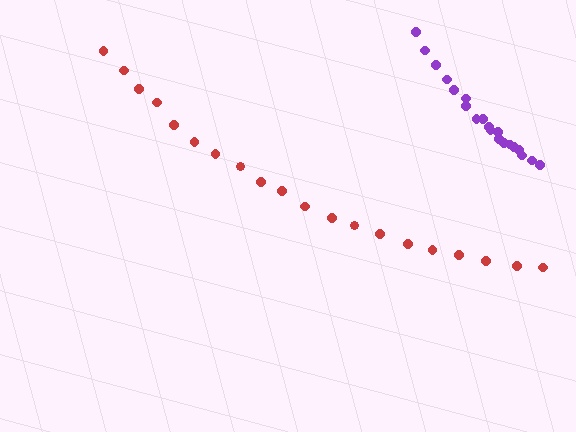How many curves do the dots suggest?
There are 2 distinct paths.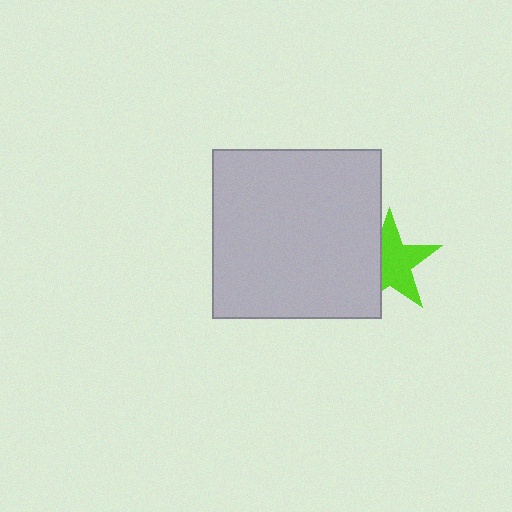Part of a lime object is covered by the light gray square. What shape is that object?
It is a star.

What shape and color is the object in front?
The object in front is a light gray square.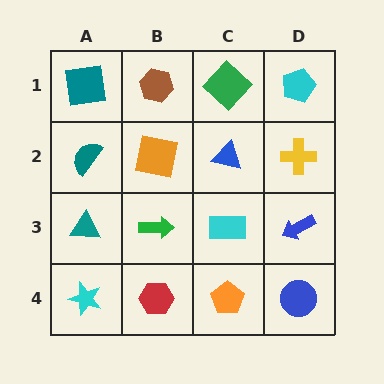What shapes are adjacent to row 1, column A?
A teal semicircle (row 2, column A), a brown hexagon (row 1, column B).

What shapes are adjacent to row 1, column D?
A yellow cross (row 2, column D), a green diamond (row 1, column C).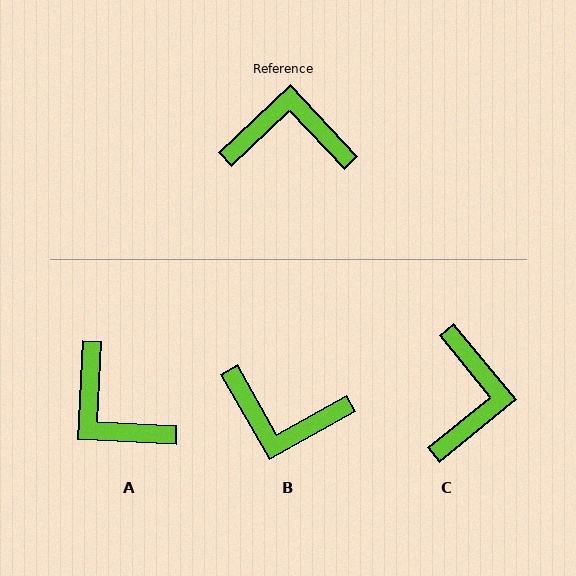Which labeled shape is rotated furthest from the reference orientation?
B, about 166 degrees away.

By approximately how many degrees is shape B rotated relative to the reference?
Approximately 166 degrees counter-clockwise.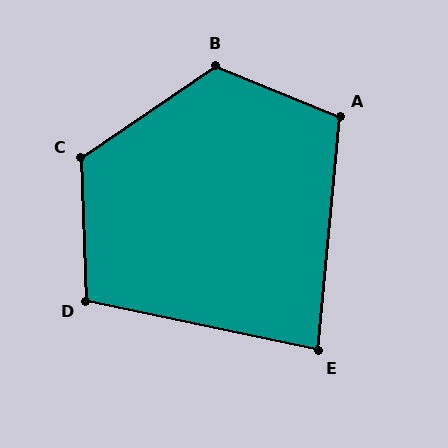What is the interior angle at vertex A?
Approximately 107 degrees (obtuse).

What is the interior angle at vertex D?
Approximately 104 degrees (obtuse).